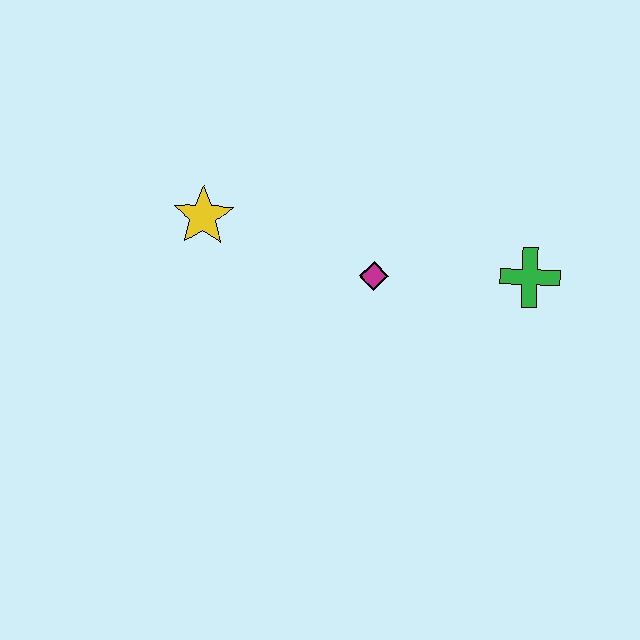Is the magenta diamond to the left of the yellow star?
No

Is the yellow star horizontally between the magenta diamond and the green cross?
No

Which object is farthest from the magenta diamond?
The yellow star is farthest from the magenta diamond.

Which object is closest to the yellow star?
The magenta diamond is closest to the yellow star.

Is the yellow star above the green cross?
Yes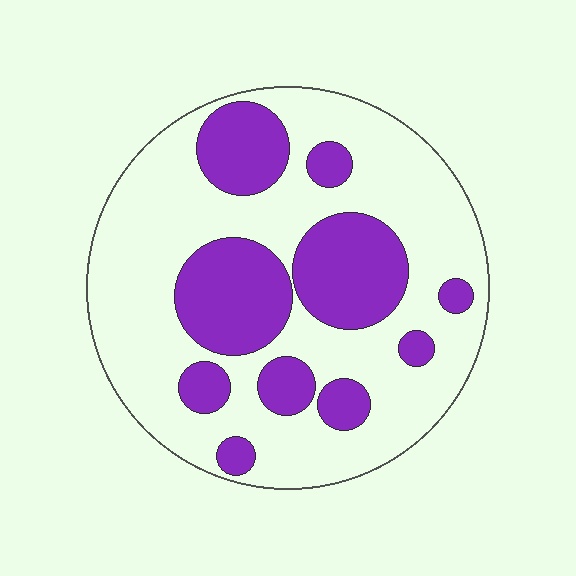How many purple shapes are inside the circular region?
10.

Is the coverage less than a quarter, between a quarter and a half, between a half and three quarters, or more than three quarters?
Between a quarter and a half.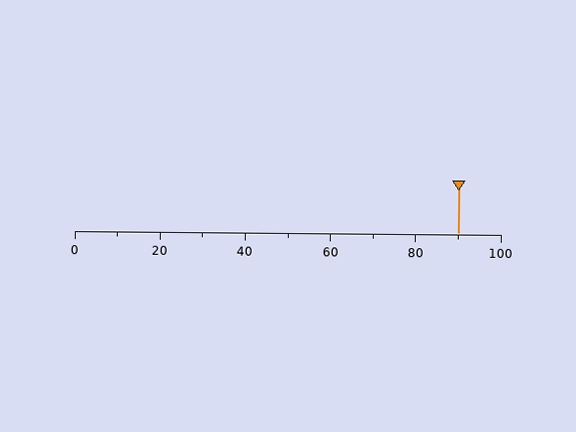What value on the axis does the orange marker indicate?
The marker indicates approximately 90.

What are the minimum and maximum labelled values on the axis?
The axis runs from 0 to 100.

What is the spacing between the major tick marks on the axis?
The major ticks are spaced 20 apart.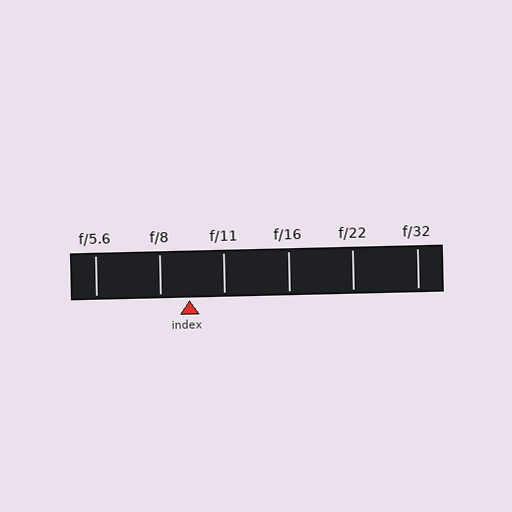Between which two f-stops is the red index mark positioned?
The index mark is between f/8 and f/11.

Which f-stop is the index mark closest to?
The index mark is closest to f/8.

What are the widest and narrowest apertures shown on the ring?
The widest aperture shown is f/5.6 and the narrowest is f/32.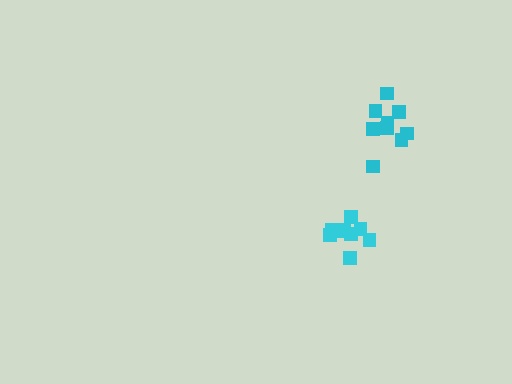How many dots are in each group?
Group 1: 9 dots, Group 2: 9 dots (18 total).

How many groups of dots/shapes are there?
There are 2 groups.